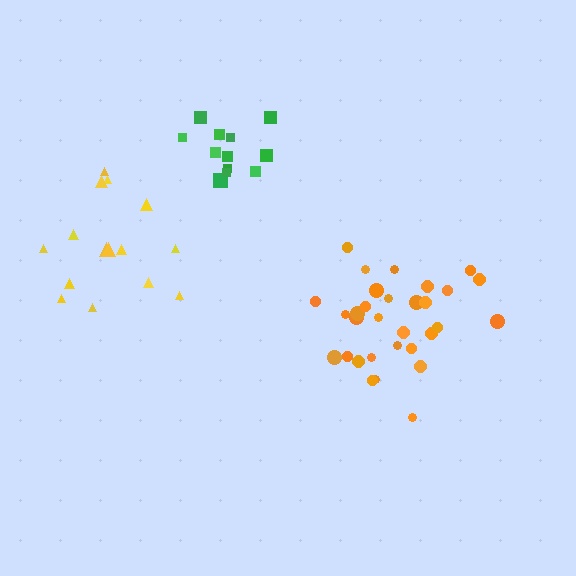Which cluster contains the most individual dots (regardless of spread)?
Orange (31).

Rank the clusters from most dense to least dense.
orange, green, yellow.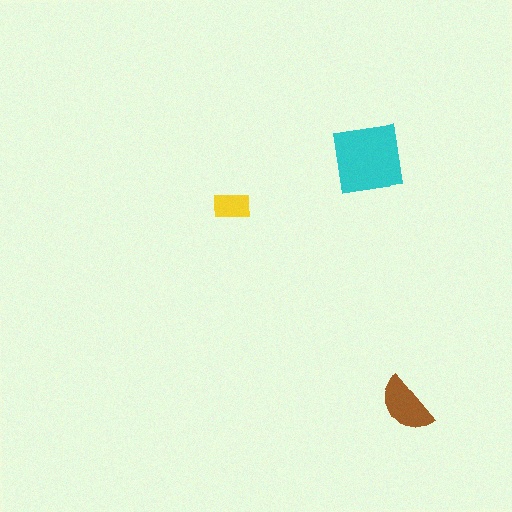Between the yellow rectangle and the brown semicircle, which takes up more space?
The brown semicircle.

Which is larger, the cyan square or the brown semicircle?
The cyan square.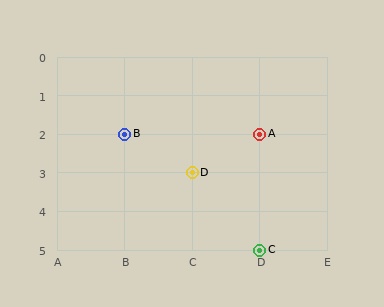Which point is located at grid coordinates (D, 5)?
Point C is at (D, 5).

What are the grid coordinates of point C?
Point C is at grid coordinates (D, 5).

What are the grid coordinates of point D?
Point D is at grid coordinates (C, 3).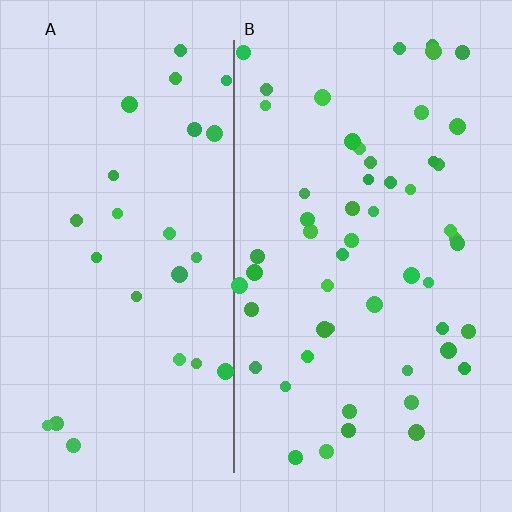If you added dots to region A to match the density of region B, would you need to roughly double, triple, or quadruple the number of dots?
Approximately double.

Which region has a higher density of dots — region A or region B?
B (the right).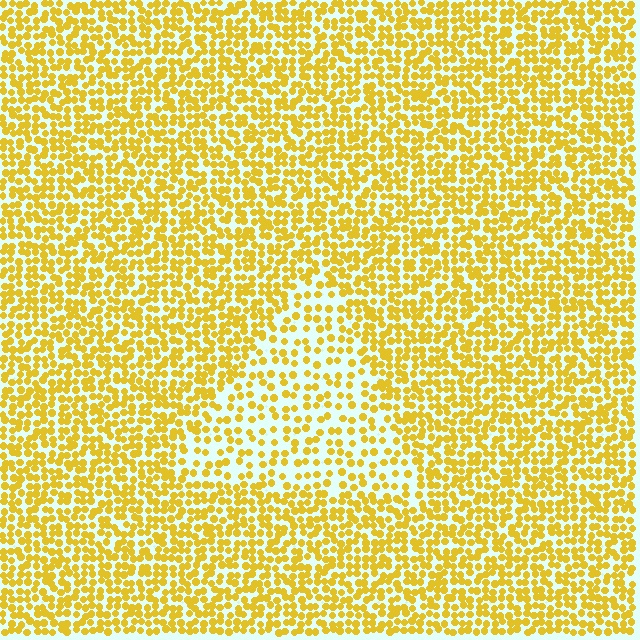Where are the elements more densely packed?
The elements are more densely packed outside the triangle boundary.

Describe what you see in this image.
The image contains small yellow elements arranged at two different densities. A triangle-shaped region is visible where the elements are less densely packed than the surrounding area.